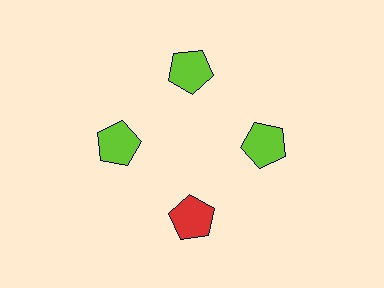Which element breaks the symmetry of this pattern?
The red pentagon at roughly the 6 o'clock position breaks the symmetry. All other shapes are lime pentagons.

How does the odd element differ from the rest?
It has a different color: red instead of lime.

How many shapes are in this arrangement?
There are 4 shapes arranged in a ring pattern.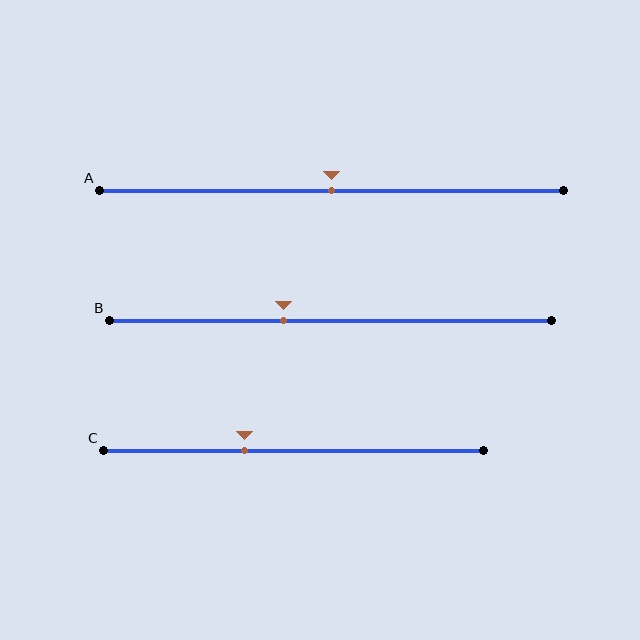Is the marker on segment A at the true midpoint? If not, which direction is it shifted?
Yes, the marker on segment A is at the true midpoint.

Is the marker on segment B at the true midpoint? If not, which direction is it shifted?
No, the marker on segment B is shifted to the left by about 11% of the segment length.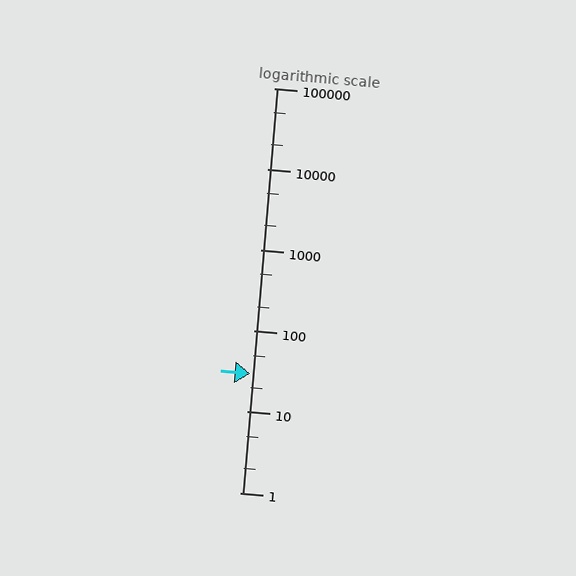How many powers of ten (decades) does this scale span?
The scale spans 5 decades, from 1 to 100000.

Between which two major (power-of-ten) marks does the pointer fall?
The pointer is between 10 and 100.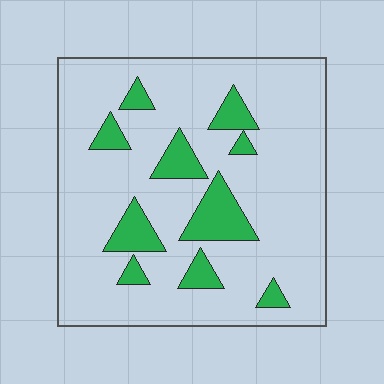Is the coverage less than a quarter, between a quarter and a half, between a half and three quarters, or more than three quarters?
Less than a quarter.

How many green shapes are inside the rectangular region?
10.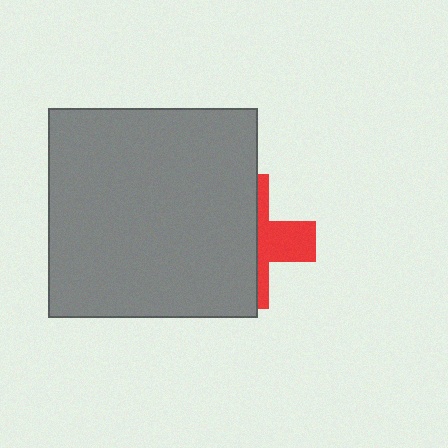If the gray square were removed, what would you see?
You would see the complete red cross.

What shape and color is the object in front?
The object in front is a gray square.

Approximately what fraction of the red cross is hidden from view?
Roughly 63% of the red cross is hidden behind the gray square.